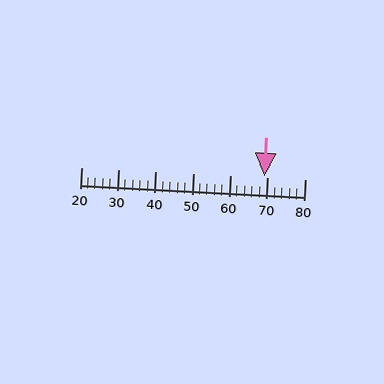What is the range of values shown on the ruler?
The ruler shows values from 20 to 80.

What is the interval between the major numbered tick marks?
The major tick marks are spaced 10 units apart.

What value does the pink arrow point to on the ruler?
The pink arrow points to approximately 69.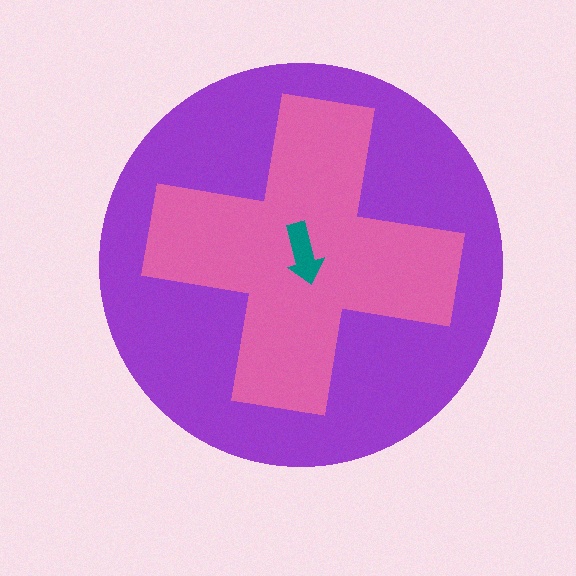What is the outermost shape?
The purple circle.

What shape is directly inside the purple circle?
The pink cross.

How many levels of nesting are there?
3.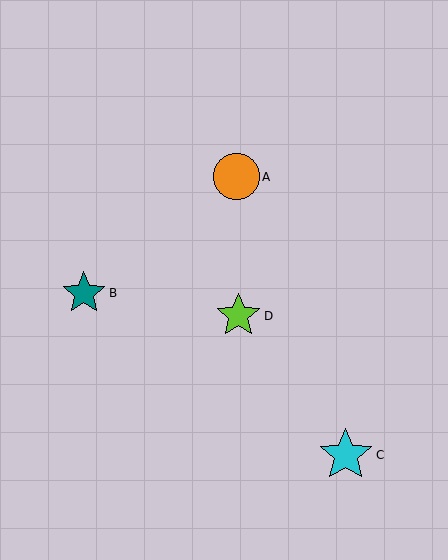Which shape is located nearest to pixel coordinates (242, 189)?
The orange circle (labeled A) at (236, 177) is nearest to that location.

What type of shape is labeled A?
Shape A is an orange circle.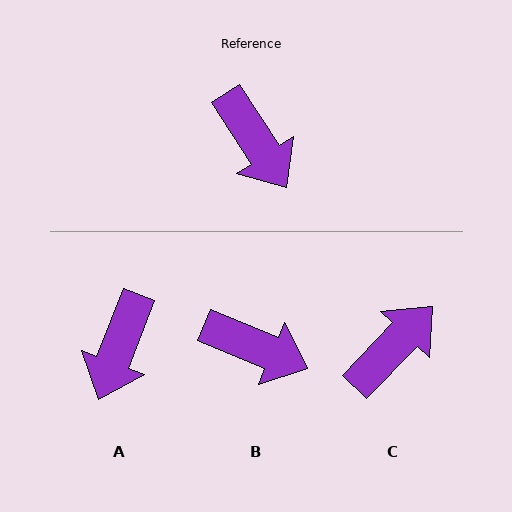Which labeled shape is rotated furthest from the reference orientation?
C, about 103 degrees away.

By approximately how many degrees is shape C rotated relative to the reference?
Approximately 103 degrees counter-clockwise.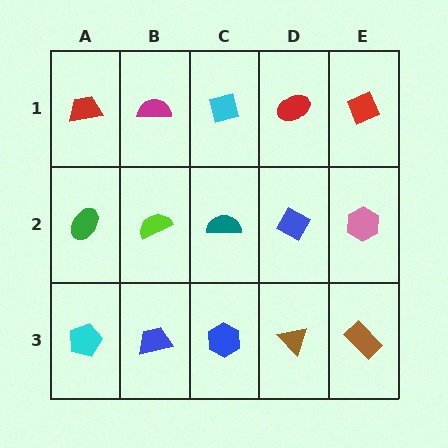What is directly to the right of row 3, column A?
A blue trapezoid.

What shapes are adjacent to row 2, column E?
A red diamond (row 1, column E), a brown rectangle (row 3, column E), a blue diamond (row 2, column D).